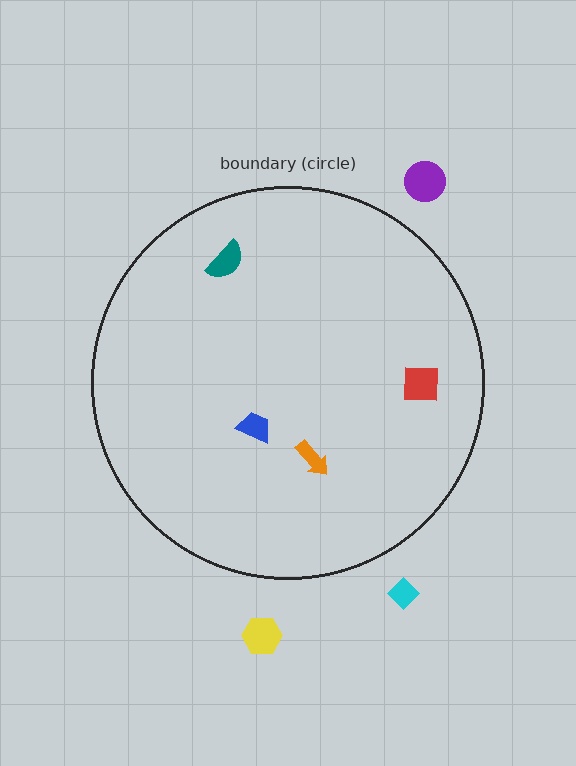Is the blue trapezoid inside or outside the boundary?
Inside.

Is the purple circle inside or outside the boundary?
Outside.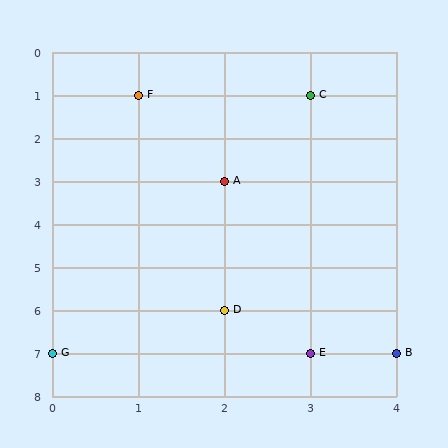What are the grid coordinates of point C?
Point C is at grid coordinates (3, 1).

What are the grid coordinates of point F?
Point F is at grid coordinates (1, 1).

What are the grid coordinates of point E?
Point E is at grid coordinates (3, 7).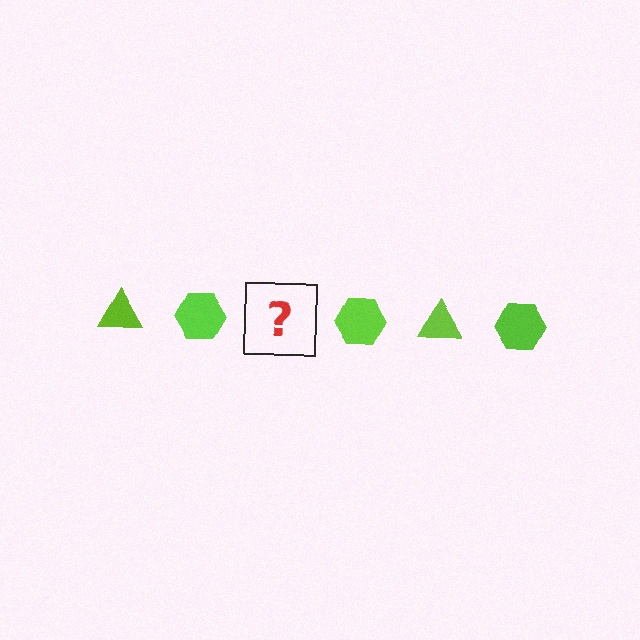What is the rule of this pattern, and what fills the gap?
The rule is that the pattern cycles through triangle, hexagon shapes in lime. The gap should be filled with a lime triangle.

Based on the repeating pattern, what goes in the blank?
The blank should be a lime triangle.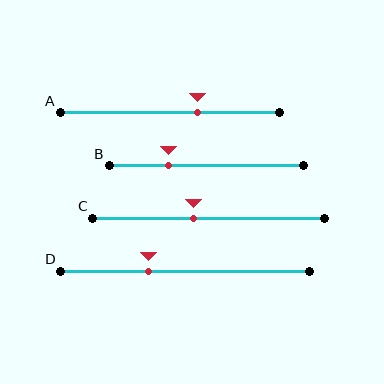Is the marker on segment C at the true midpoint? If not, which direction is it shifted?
No, the marker on segment C is shifted to the left by about 6% of the segment length.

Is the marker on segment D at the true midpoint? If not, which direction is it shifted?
No, the marker on segment D is shifted to the left by about 15% of the segment length.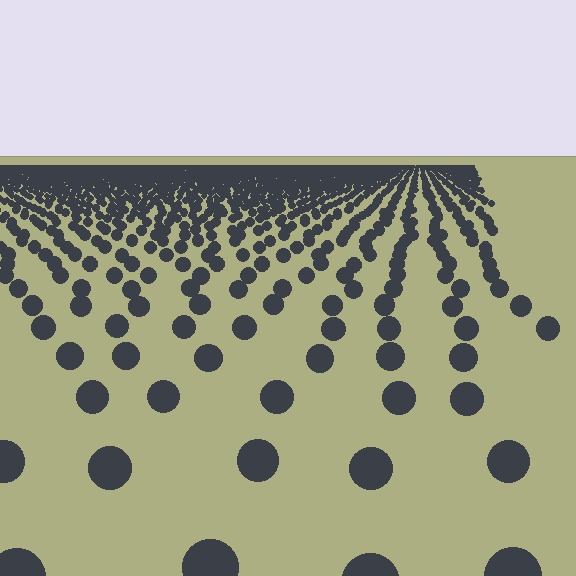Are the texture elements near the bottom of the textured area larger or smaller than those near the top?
Larger. Near the bottom, elements are closer to the viewer and appear at a bigger on-screen size.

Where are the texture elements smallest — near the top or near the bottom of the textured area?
Near the top.